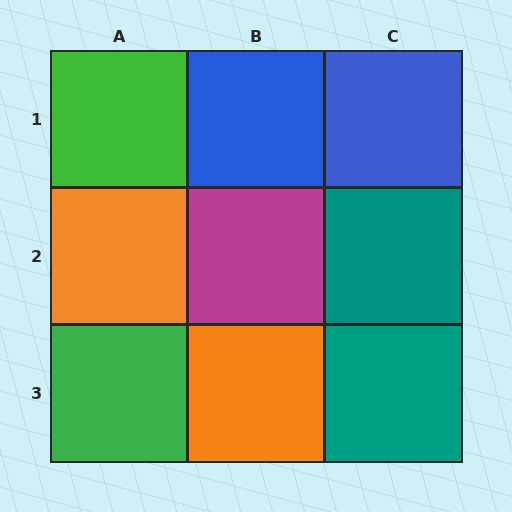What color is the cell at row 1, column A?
Green.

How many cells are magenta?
1 cell is magenta.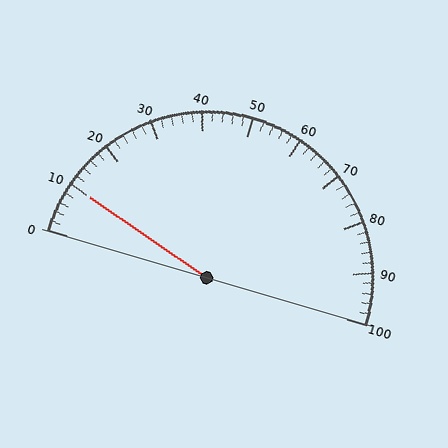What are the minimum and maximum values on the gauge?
The gauge ranges from 0 to 100.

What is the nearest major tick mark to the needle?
The nearest major tick mark is 10.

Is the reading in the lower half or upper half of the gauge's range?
The reading is in the lower half of the range (0 to 100).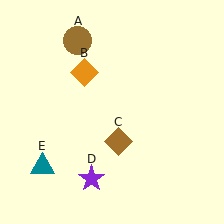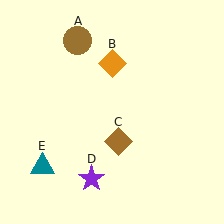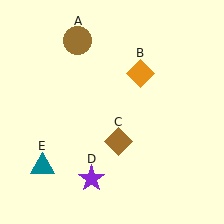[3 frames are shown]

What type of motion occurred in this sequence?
The orange diamond (object B) rotated clockwise around the center of the scene.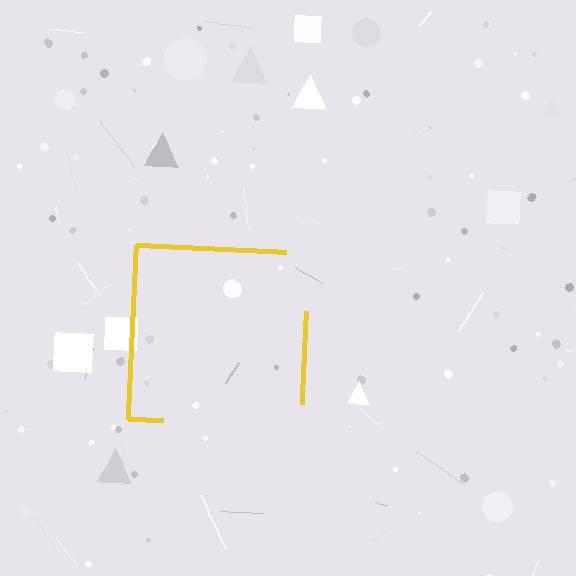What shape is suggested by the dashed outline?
The dashed outline suggests a square.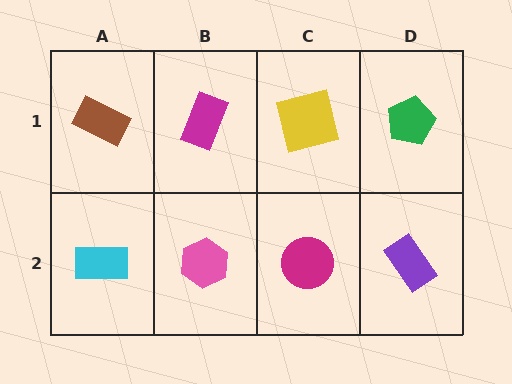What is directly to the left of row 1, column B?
A brown rectangle.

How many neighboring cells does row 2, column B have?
3.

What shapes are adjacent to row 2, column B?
A magenta rectangle (row 1, column B), a cyan rectangle (row 2, column A), a magenta circle (row 2, column C).